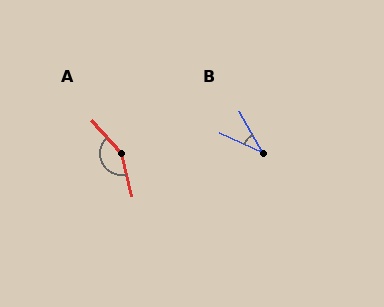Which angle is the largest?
A, at approximately 151 degrees.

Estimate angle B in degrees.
Approximately 36 degrees.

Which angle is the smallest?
B, at approximately 36 degrees.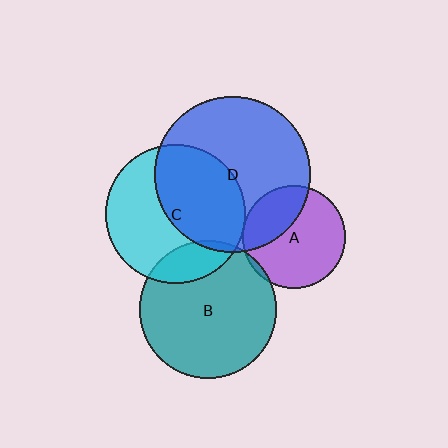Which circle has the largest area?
Circle D (blue).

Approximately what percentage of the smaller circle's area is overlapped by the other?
Approximately 5%.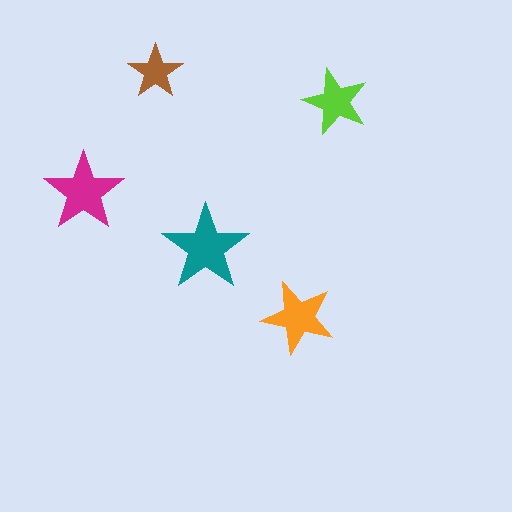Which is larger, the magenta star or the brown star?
The magenta one.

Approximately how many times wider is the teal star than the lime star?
About 1.5 times wider.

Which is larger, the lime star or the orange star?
The orange one.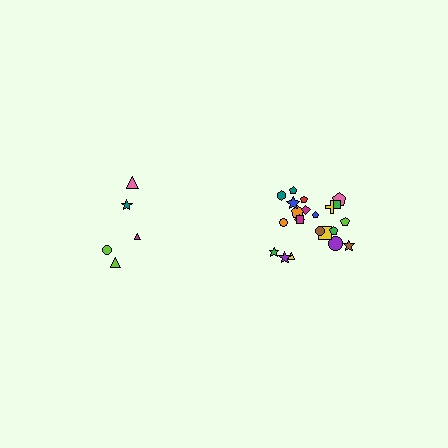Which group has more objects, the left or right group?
The right group.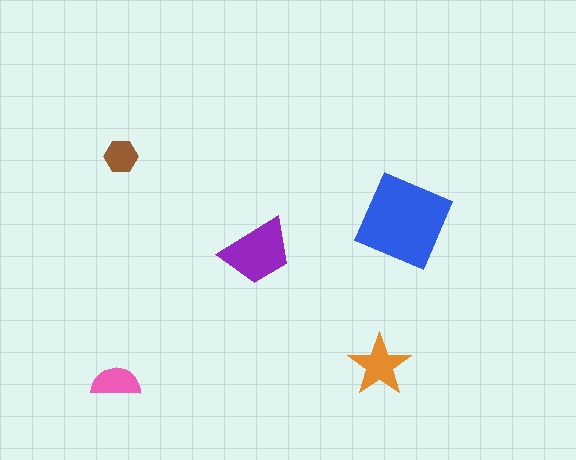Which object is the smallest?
The brown hexagon.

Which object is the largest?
The blue diamond.